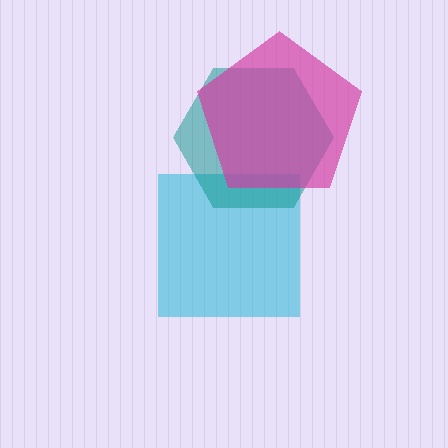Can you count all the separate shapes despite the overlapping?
Yes, there are 3 separate shapes.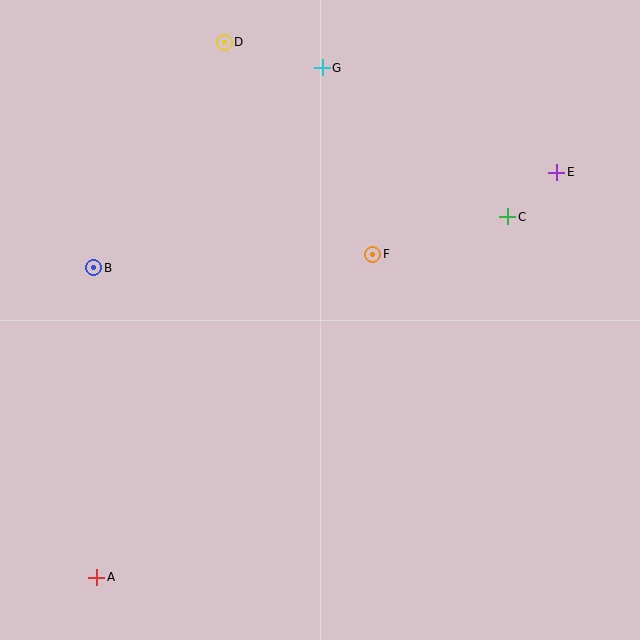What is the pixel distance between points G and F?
The distance between G and F is 193 pixels.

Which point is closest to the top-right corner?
Point E is closest to the top-right corner.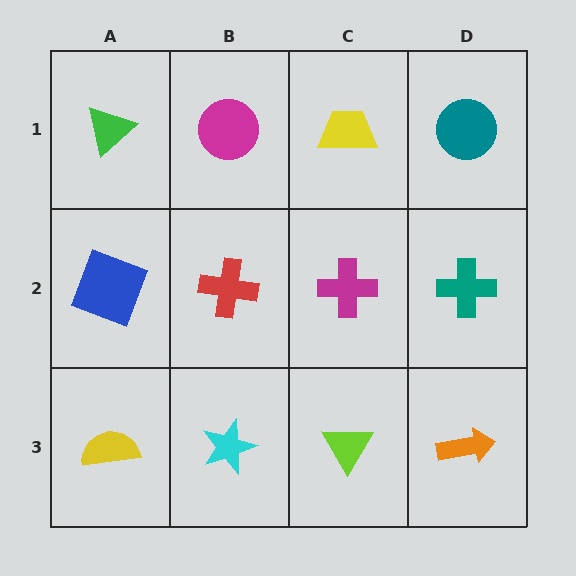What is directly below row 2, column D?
An orange arrow.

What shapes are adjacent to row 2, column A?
A green triangle (row 1, column A), a yellow semicircle (row 3, column A), a red cross (row 2, column B).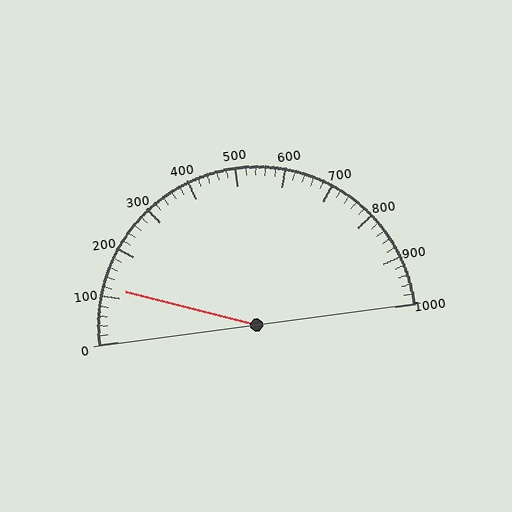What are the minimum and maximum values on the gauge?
The gauge ranges from 0 to 1000.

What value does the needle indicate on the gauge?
The needle indicates approximately 120.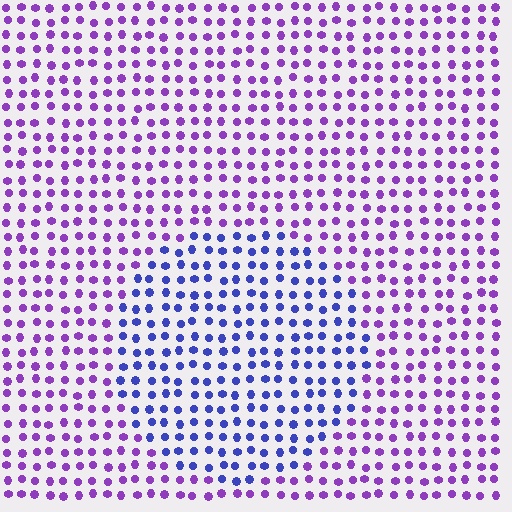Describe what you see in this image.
The image is filled with small purple elements in a uniform arrangement. A circle-shaped region is visible where the elements are tinted to a slightly different hue, forming a subtle color boundary.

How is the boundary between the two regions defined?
The boundary is defined purely by a slight shift in hue (about 42 degrees). Spacing, size, and orientation are identical on both sides.